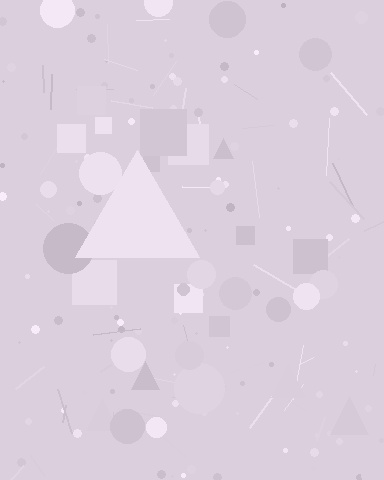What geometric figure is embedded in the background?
A triangle is embedded in the background.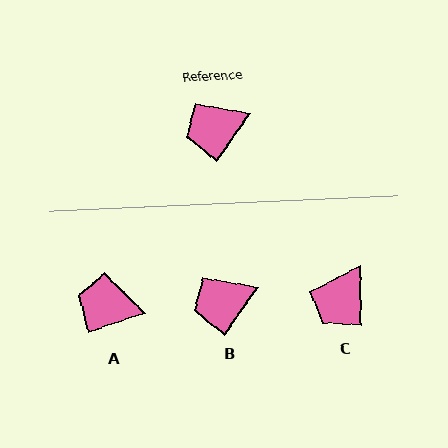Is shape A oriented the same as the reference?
No, it is off by about 35 degrees.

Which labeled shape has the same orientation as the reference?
B.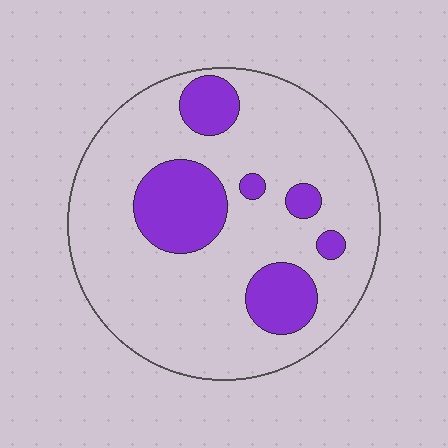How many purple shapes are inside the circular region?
6.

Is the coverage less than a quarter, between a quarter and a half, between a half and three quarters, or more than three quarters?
Less than a quarter.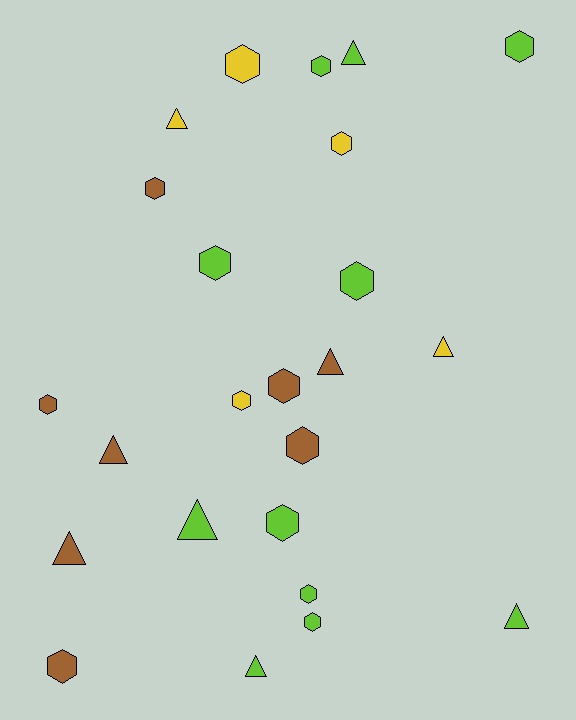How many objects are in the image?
There are 24 objects.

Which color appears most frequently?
Lime, with 11 objects.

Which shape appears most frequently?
Hexagon, with 15 objects.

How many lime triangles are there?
There are 4 lime triangles.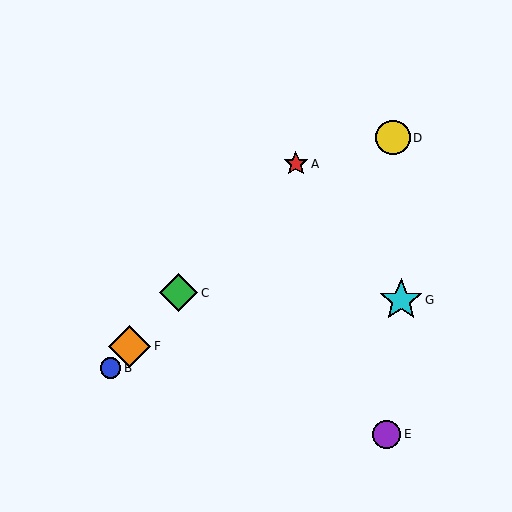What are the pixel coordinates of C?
Object C is at (179, 293).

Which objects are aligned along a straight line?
Objects A, B, C, F are aligned along a straight line.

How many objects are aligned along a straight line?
4 objects (A, B, C, F) are aligned along a straight line.